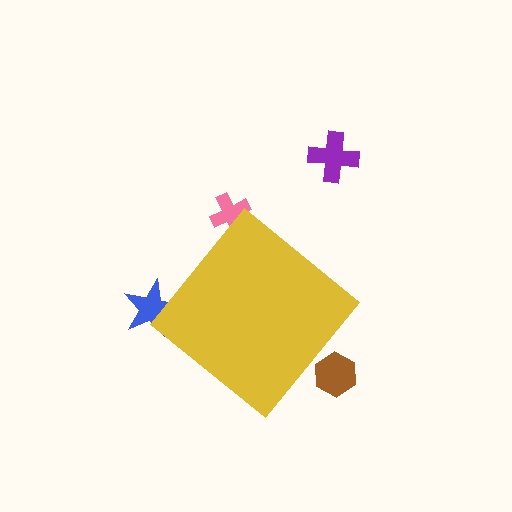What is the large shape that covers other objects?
A yellow diamond.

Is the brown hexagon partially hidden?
Yes, the brown hexagon is partially hidden behind the yellow diamond.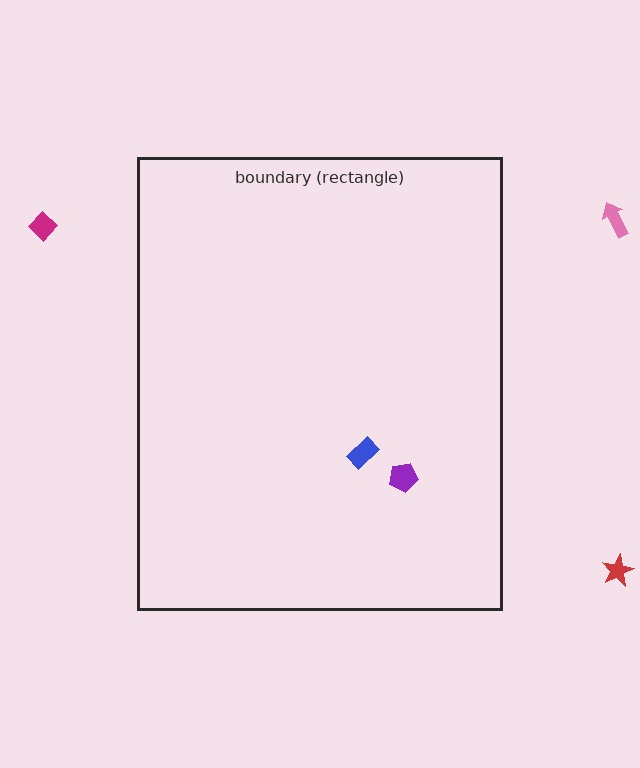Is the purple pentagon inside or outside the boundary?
Inside.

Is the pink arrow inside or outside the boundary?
Outside.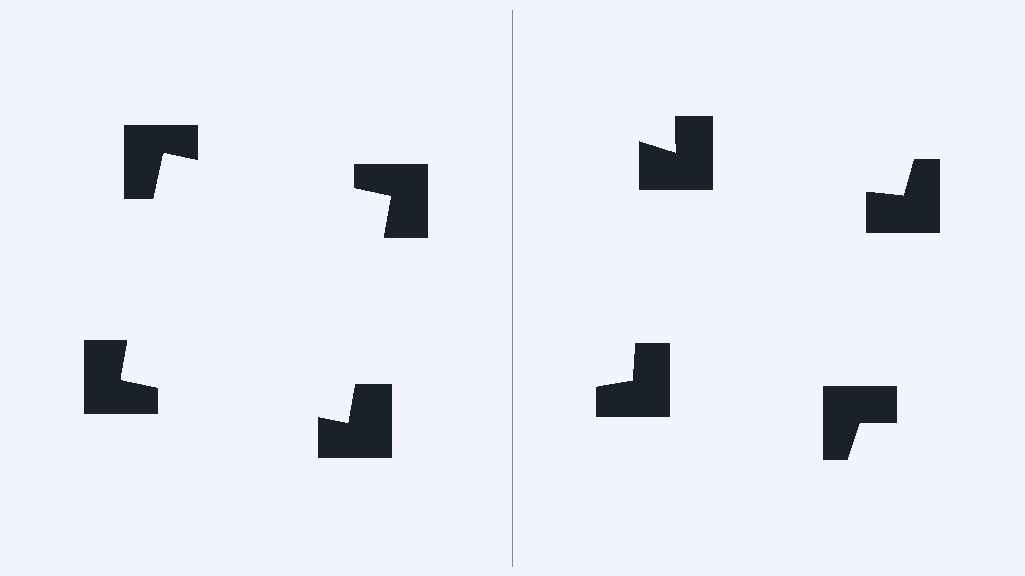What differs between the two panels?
The notched squares are positioned identically on both sides; only the wedge orientations differ. On the left they align to a square; on the right they are misaligned.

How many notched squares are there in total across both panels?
8 — 4 on each side.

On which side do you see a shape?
An illusory square appears on the left side. On the right side the wedge cuts are rotated, so no coherent shape forms.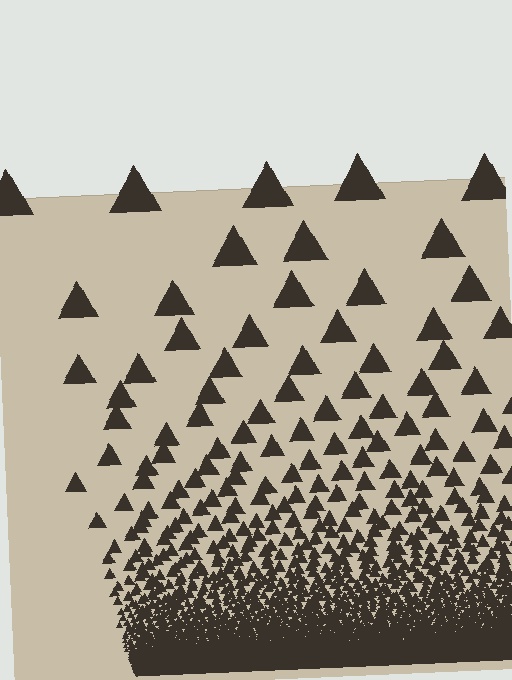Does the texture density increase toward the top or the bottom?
Density increases toward the bottom.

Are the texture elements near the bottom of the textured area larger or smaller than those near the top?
Smaller. The gradient is inverted — elements near the bottom are smaller and denser.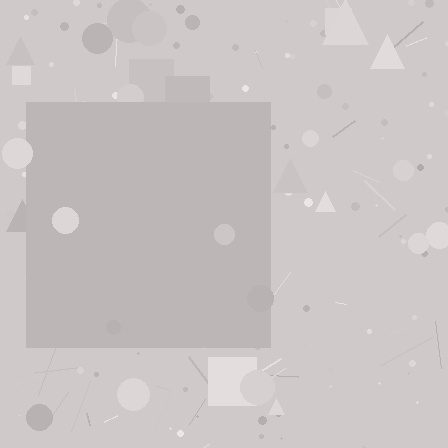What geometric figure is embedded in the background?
A square is embedded in the background.